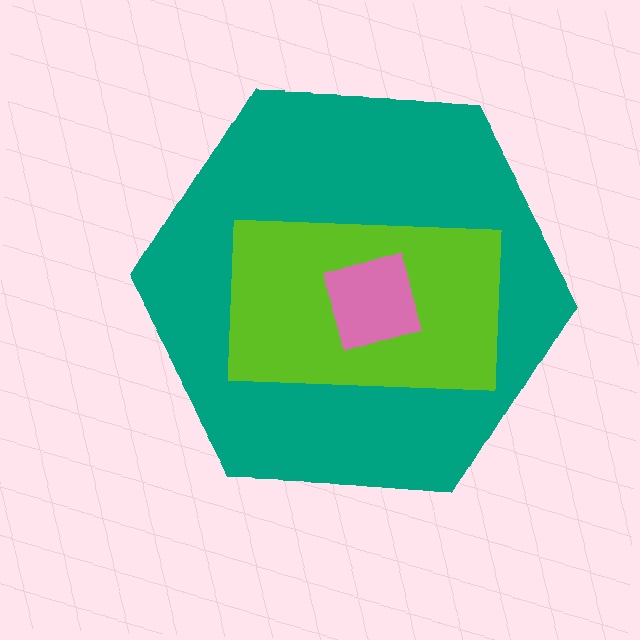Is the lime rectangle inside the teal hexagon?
Yes.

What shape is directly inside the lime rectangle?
The pink square.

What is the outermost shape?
The teal hexagon.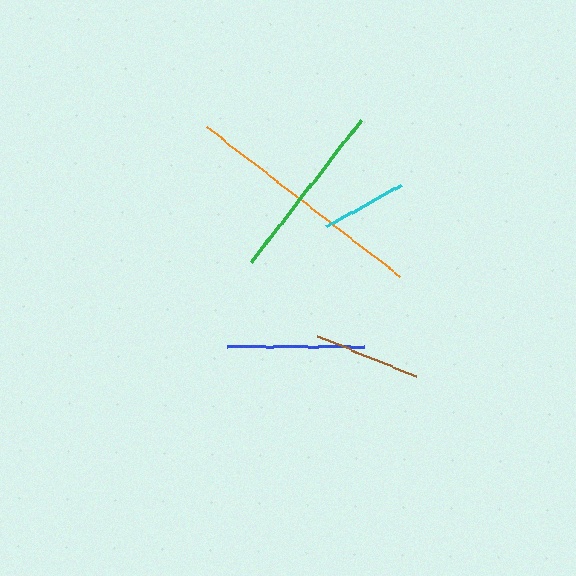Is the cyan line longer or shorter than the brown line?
The brown line is longer than the cyan line.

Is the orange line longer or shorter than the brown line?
The orange line is longer than the brown line.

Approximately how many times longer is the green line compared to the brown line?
The green line is approximately 1.7 times the length of the brown line.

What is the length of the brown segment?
The brown segment is approximately 107 pixels long.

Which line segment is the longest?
The orange line is the longest at approximately 245 pixels.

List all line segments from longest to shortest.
From longest to shortest: orange, green, blue, brown, cyan.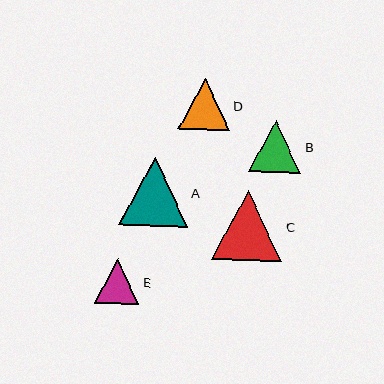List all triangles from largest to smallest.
From largest to smallest: C, A, B, D, E.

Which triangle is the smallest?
Triangle E is the smallest with a size of approximately 45 pixels.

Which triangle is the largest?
Triangle C is the largest with a size of approximately 70 pixels.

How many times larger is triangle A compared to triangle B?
Triangle A is approximately 1.3 times the size of triangle B.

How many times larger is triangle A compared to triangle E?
Triangle A is approximately 1.5 times the size of triangle E.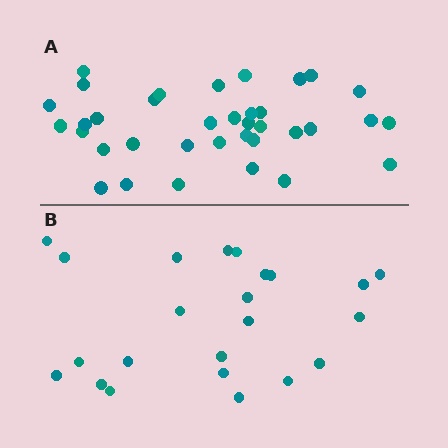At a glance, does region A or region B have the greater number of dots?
Region A (the top region) has more dots.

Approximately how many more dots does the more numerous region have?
Region A has approximately 15 more dots than region B.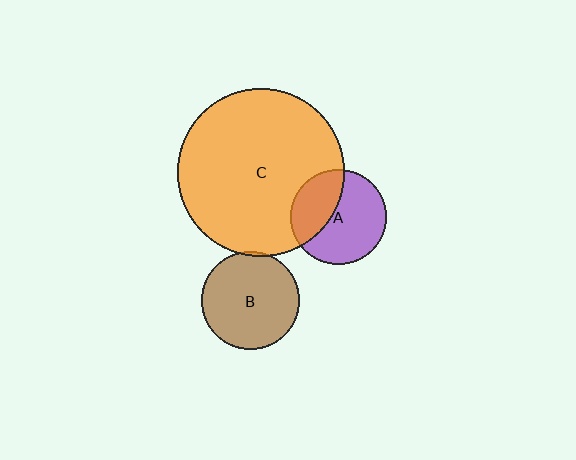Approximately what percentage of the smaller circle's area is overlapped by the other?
Approximately 5%.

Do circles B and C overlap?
Yes.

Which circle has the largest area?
Circle C (orange).